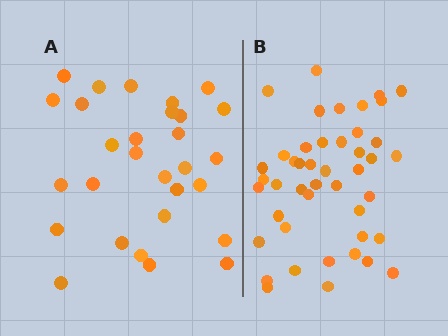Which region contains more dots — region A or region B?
Region B (the right region) has more dots.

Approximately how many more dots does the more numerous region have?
Region B has approximately 15 more dots than region A.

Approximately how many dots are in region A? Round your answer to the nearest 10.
About 30 dots. (The exact count is 29, which rounds to 30.)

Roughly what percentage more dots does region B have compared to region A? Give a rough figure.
About 55% more.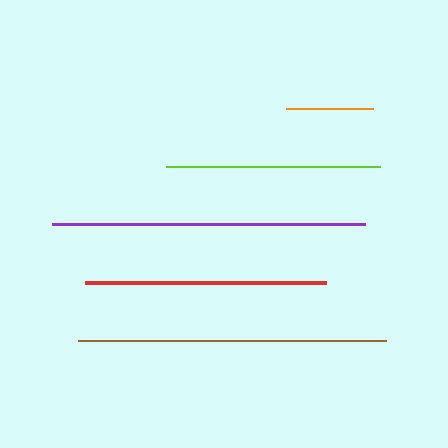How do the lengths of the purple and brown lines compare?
The purple and brown lines are approximately the same length.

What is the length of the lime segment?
The lime segment is approximately 214 pixels long.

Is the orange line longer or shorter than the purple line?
The purple line is longer than the orange line.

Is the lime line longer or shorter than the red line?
The red line is longer than the lime line.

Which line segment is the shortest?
The orange line is the shortest at approximately 87 pixels.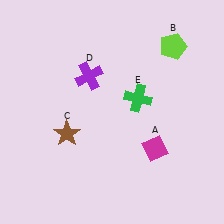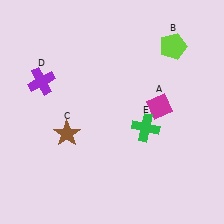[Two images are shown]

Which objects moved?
The objects that moved are: the magenta diamond (A), the purple cross (D), the green cross (E).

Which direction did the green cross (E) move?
The green cross (E) moved down.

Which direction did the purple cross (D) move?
The purple cross (D) moved left.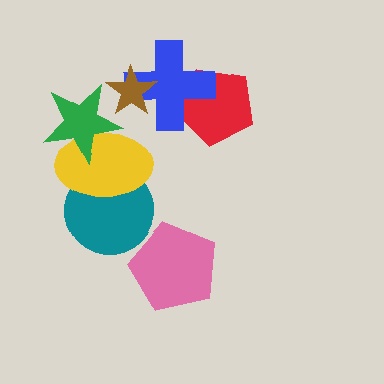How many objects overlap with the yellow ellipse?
2 objects overlap with the yellow ellipse.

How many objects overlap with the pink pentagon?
0 objects overlap with the pink pentagon.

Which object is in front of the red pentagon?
The blue cross is in front of the red pentagon.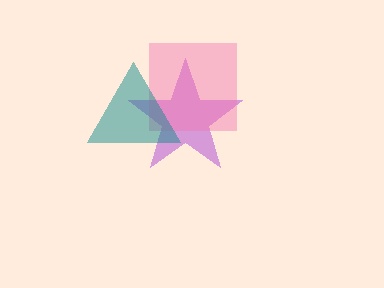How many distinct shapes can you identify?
There are 3 distinct shapes: a purple star, a pink square, a teal triangle.